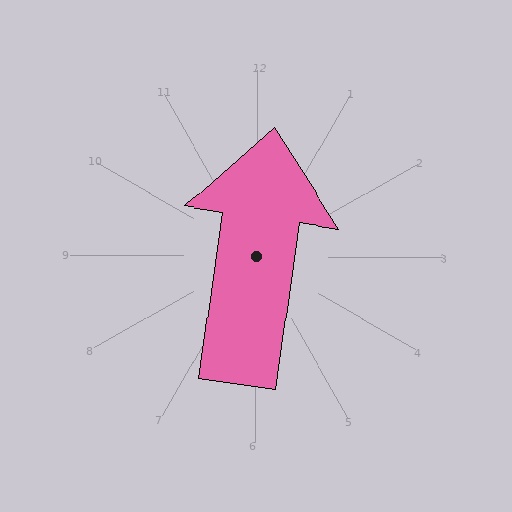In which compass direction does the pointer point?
North.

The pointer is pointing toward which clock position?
Roughly 12 o'clock.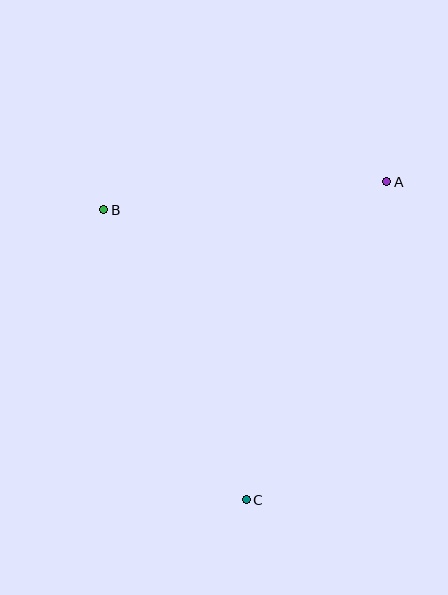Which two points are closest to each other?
Points A and B are closest to each other.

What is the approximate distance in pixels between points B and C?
The distance between B and C is approximately 323 pixels.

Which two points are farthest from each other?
Points A and C are farthest from each other.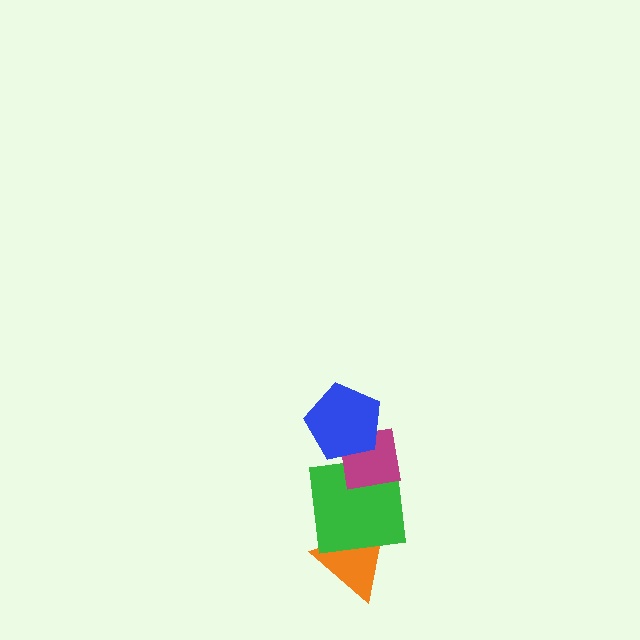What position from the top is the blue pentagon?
The blue pentagon is 1st from the top.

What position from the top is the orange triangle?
The orange triangle is 4th from the top.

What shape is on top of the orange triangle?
The green square is on top of the orange triangle.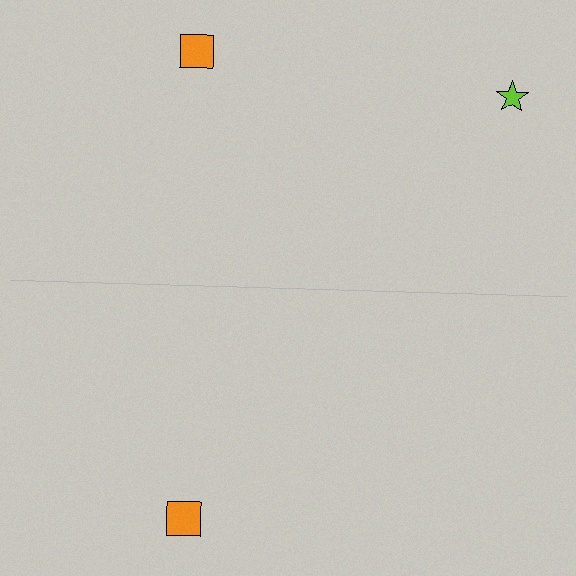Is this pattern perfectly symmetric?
No, the pattern is not perfectly symmetric. A lime star is missing from the bottom side.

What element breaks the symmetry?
A lime star is missing from the bottom side.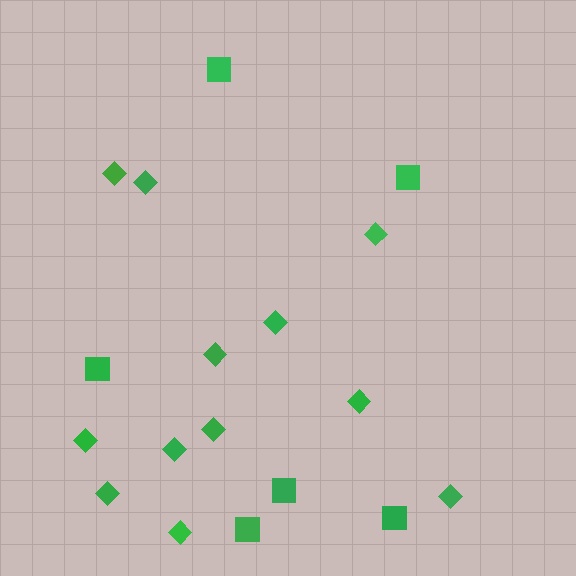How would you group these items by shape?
There are 2 groups: one group of diamonds (12) and one group of squares (6).